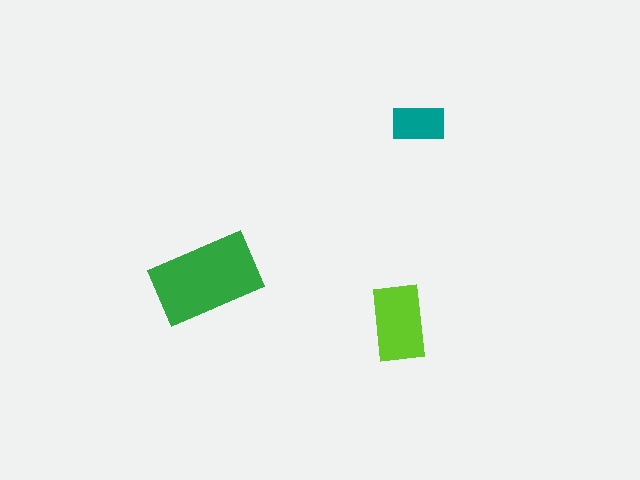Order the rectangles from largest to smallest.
the green one, the lime one, the teal one.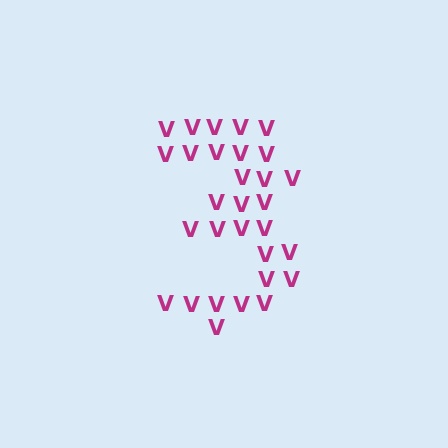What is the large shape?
The large shape is the digit 3.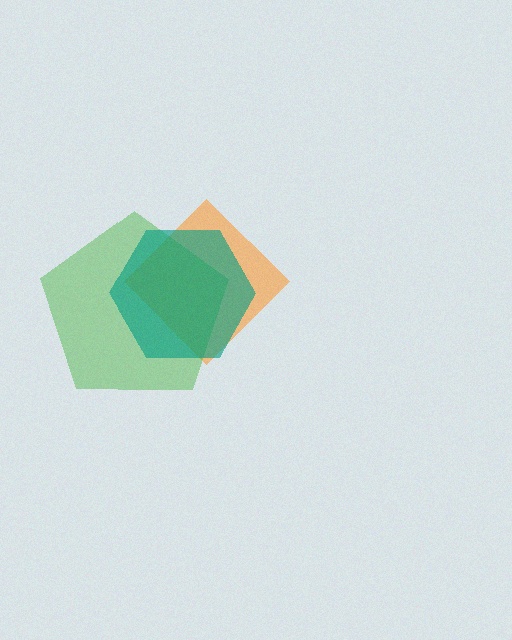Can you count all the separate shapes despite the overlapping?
Yes, there are 3 separate shapes.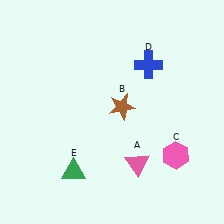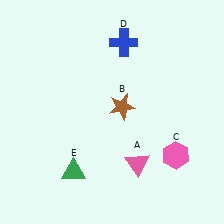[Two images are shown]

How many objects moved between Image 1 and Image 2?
1 object moved between the two images.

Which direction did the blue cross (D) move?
The blue cross (D) moved left.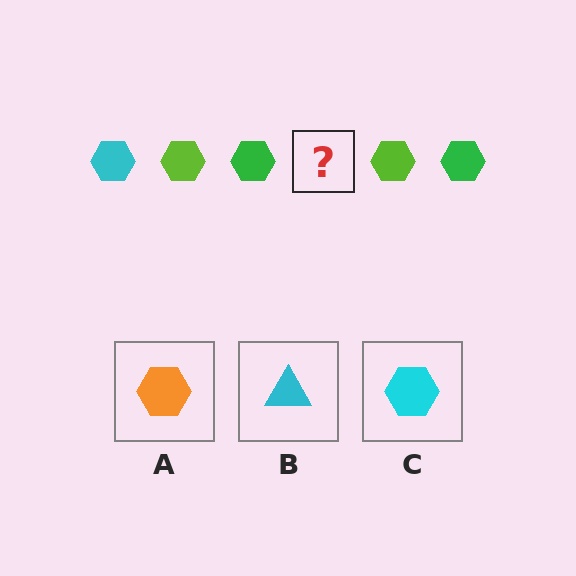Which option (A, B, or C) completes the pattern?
C.